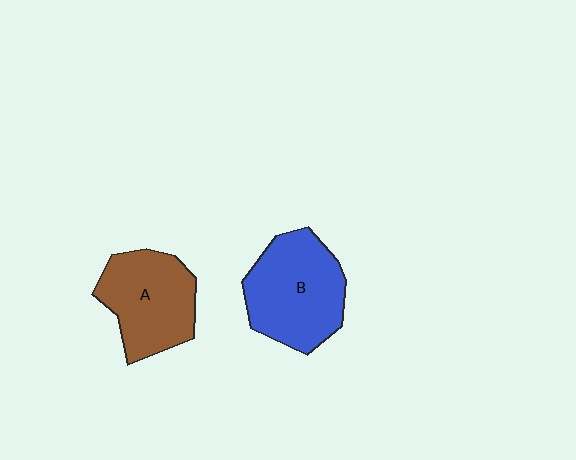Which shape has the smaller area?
Shape A (brown).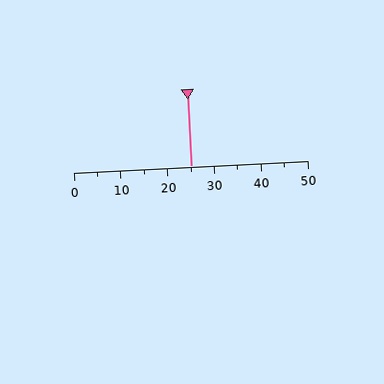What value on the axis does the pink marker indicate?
The marker indicates approximately 25.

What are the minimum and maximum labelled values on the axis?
The axis runs from 0 to 50.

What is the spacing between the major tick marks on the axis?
The major ticks are spaced 10 apart.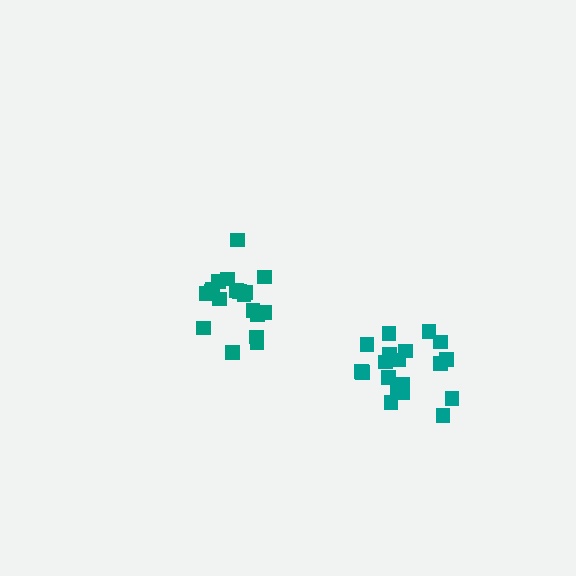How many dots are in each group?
Group 1: 19 dots, Group 2: 19 dots (38 total).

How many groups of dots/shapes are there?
There are 2 groups.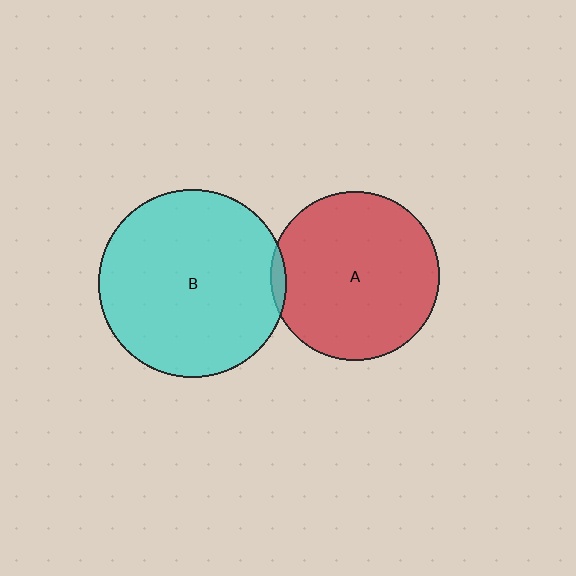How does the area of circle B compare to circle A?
Approximately 1.2 times.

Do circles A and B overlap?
Yes.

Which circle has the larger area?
Circle B (cyan).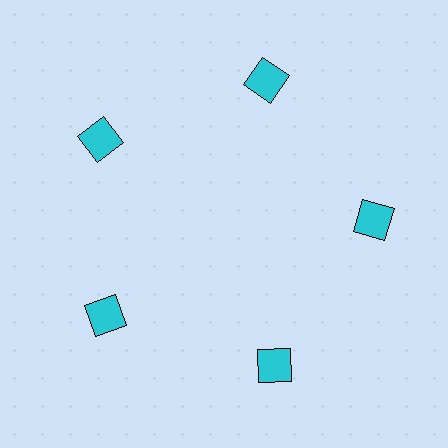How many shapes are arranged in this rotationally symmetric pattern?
There are 5 shapes, arranged in 5 groups of 1.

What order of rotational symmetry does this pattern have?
This pattern has 5-fold rotational symmetry.